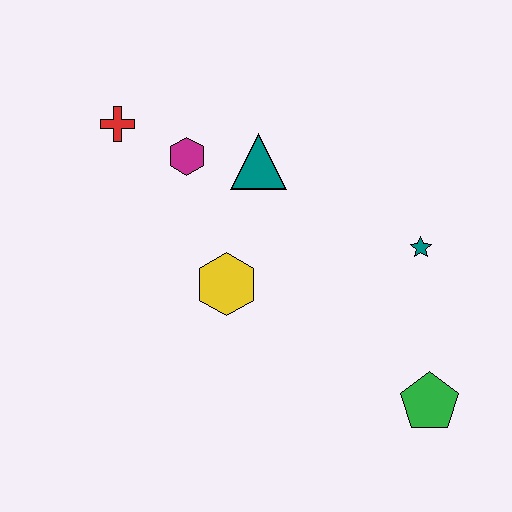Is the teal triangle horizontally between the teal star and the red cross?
Yes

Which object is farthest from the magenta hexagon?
The green pentagon is farthest from the magenta hexagon.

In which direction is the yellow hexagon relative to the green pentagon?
The yellow hexagon is to the left of the green pentagon.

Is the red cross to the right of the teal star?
No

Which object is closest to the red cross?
The magenta hexagon is closest to the red cross.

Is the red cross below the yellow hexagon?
No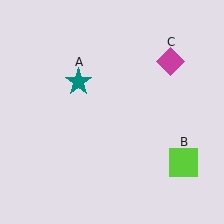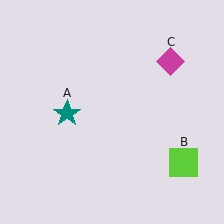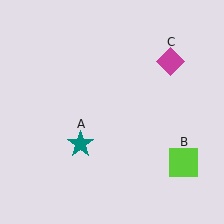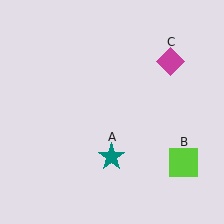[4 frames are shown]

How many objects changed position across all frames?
1 object changed position: teal star (object A).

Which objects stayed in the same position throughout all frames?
Lime square (object B) and magenta diamond (object C) remained stationary.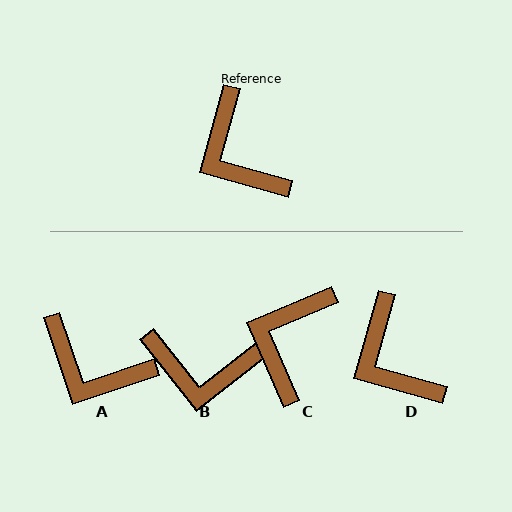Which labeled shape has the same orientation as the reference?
D.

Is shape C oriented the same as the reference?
No, it is off by about 51 degrees.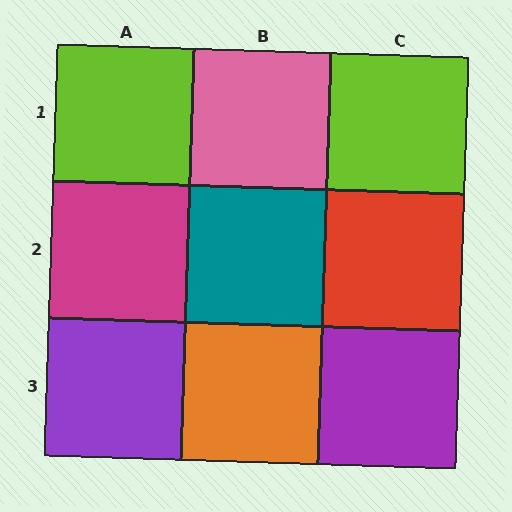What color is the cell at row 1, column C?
Lime.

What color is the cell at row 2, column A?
Magenta.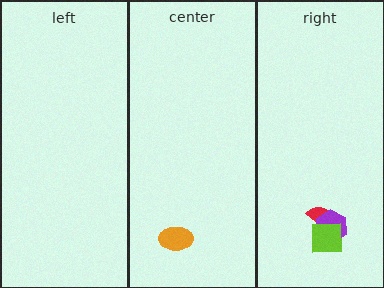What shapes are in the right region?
The red semicircle, the purple hexagon, the lime square.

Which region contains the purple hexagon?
The right region.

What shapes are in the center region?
The orange ellipse.